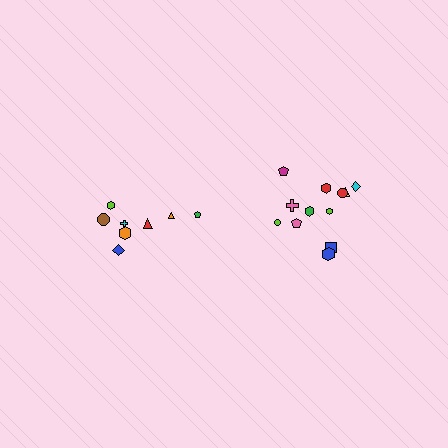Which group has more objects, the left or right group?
The right group.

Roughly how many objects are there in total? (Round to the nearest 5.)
Roughly 20 objects in total.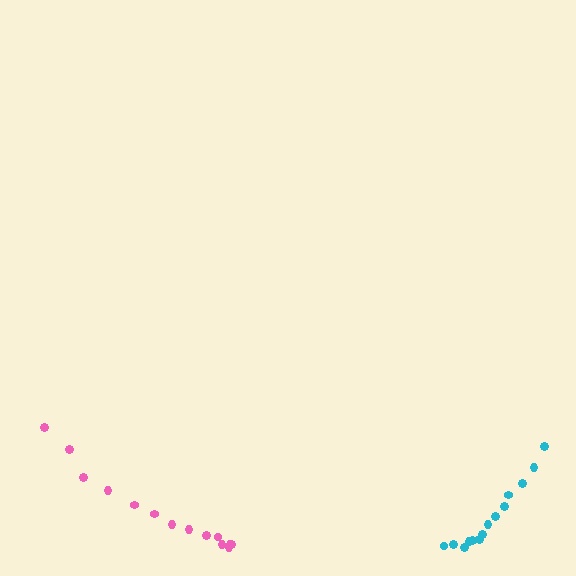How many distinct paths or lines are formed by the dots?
There are 2 distinct paths.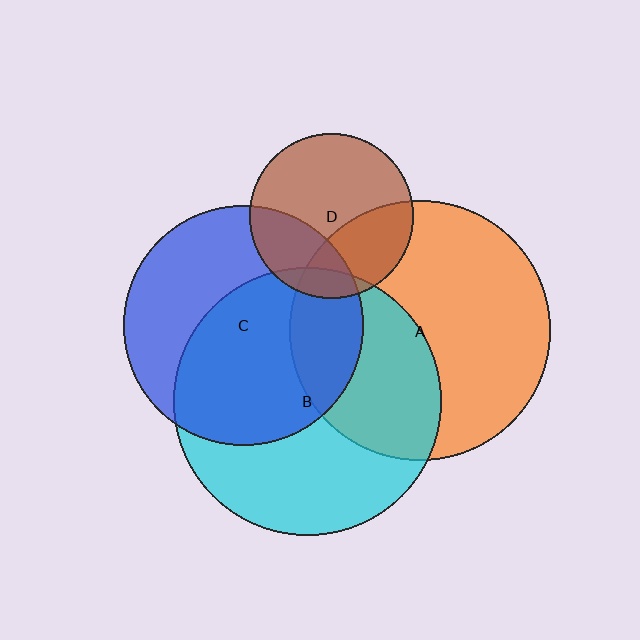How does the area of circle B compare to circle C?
Approximately 1.2 times.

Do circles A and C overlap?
Yes.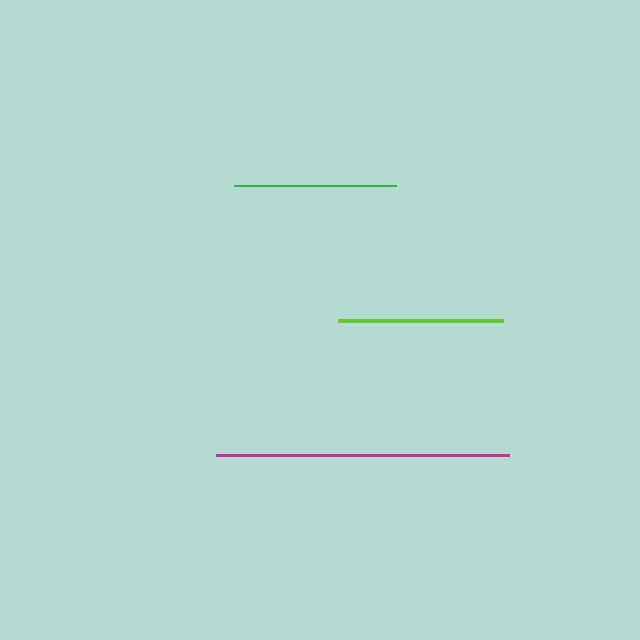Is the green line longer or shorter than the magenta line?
The magenta line is longer than the green line.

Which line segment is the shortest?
The green line is the shortest at approximately 162 pixels.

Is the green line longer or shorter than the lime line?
The lime line is longer than the green line.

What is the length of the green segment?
The green segment is approximately 162 pixels long.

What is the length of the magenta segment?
The magenta segment is approximately 293 pixels long.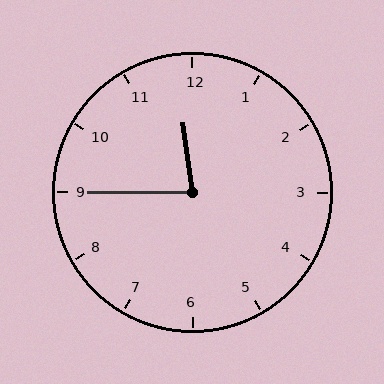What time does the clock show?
11:45.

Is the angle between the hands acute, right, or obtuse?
It is acute.